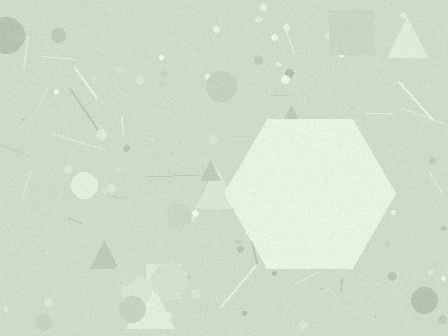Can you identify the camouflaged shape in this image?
The camouflaged shape is a hexagon.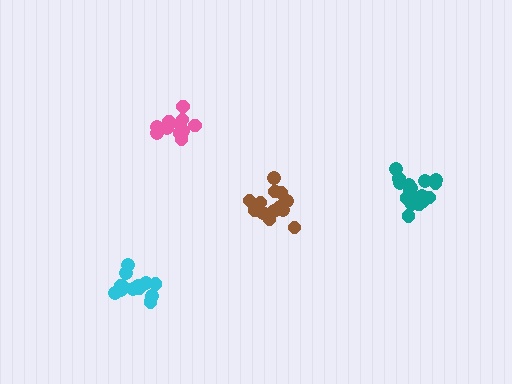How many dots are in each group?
Group 1: 15 dots, Group 2: 12 dots, Group 3: 17 dots, Group 4: 13 dots (57 total).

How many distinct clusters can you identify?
There are 4 distinct clusters.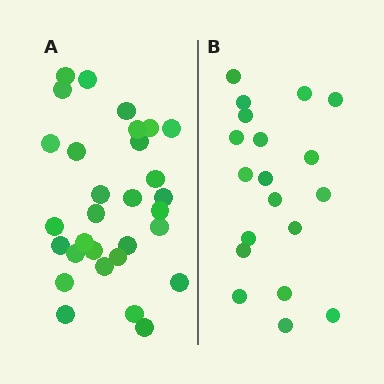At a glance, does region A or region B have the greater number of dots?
Region A (the left region) has more dots.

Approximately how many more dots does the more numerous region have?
Region A has roughly 12 or so more dots than region B.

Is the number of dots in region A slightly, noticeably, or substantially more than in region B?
Region A has substantially more. The ratio is roughly 1.6 to 1.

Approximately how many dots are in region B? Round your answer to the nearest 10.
About 20 dots. (The exact count is 19, which rounds to 20.)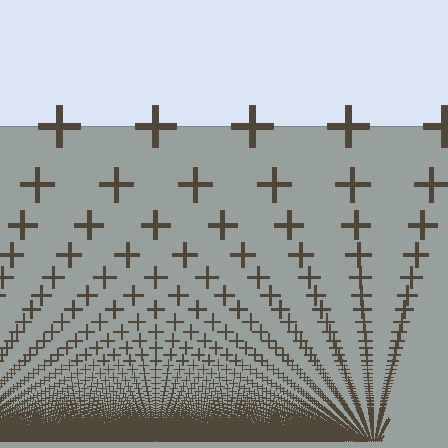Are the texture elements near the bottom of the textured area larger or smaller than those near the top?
Smaller. The gradient is inverted — elements near the bottom are smaller and denser.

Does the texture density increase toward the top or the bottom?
Density increases toward the bottom.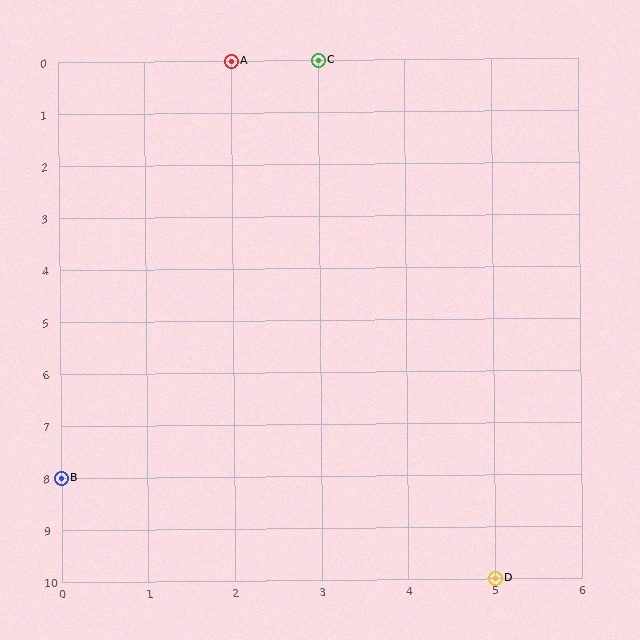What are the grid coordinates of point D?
Point D is at grid coordinates (5, 10).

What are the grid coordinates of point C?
Point C is at grid coordinates (3, 0).